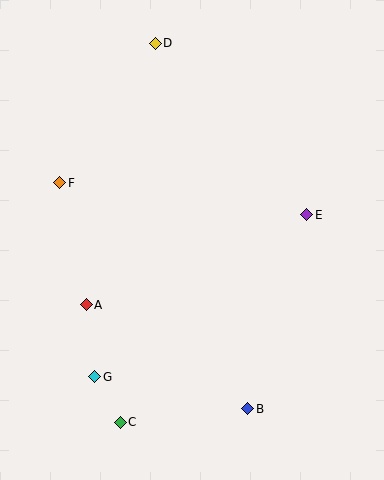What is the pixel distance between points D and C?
The distance between D and C is 381 pixels.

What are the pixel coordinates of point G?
Point G is at (95, 377).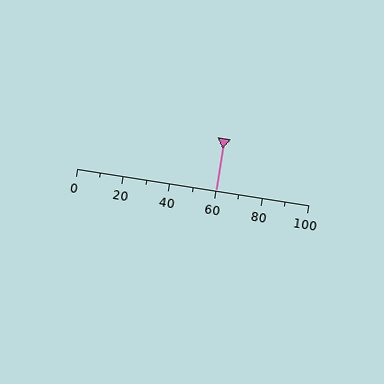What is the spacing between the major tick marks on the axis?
The major ticks are spaced 20 apart.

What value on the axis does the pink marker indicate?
The marker indicates approximately 60.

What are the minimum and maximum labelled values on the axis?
The axis runs from 0 to 100.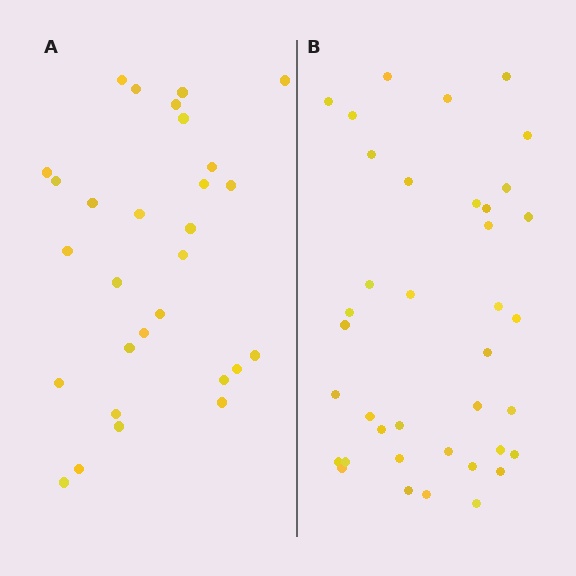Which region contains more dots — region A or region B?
Region B (the right region) has more dots.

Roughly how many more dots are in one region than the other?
Region B has roughly 8 or so more dots than region A.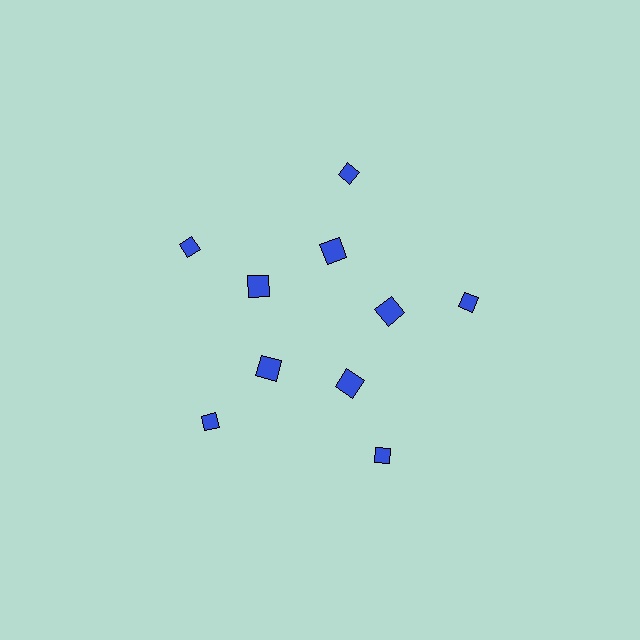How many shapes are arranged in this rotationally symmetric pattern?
There are 10 shapes, arranged in 5 groups of 2.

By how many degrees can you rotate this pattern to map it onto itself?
The pattern maps onto itself every 72 degrees of rotation.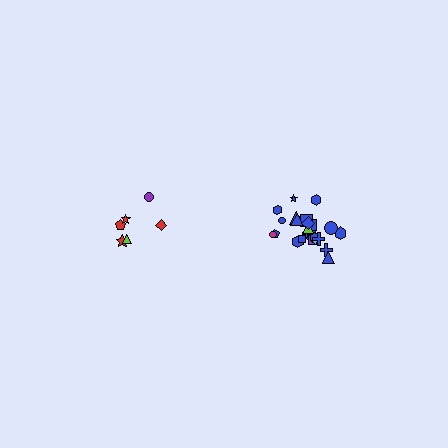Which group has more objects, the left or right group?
The right group.